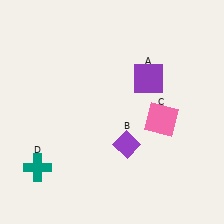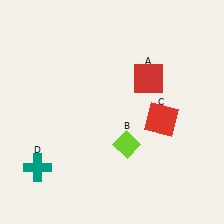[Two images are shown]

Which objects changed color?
A changed from purple to red. B changed from purple to lime. C changed from pink to red.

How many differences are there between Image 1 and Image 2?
There are 3 differences between the two images.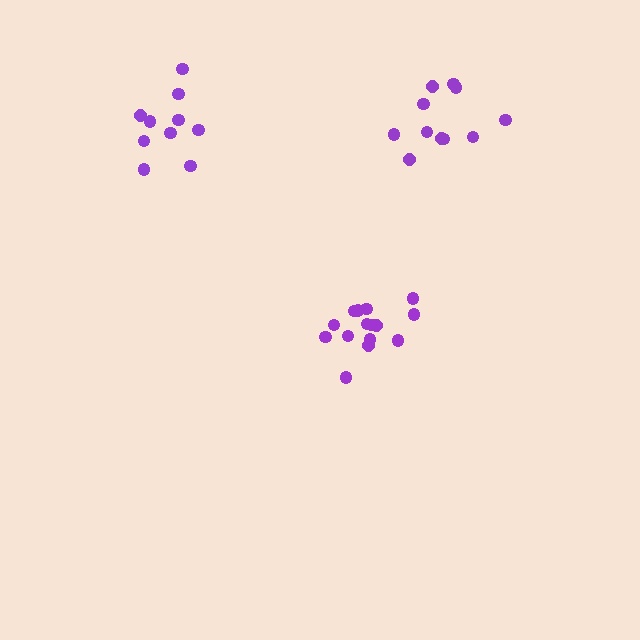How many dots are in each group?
Group 1: 10 dots, Group 2: 15 dots, Group 3: 11 dots (36 total).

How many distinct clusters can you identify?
There are 3 distinct clusters.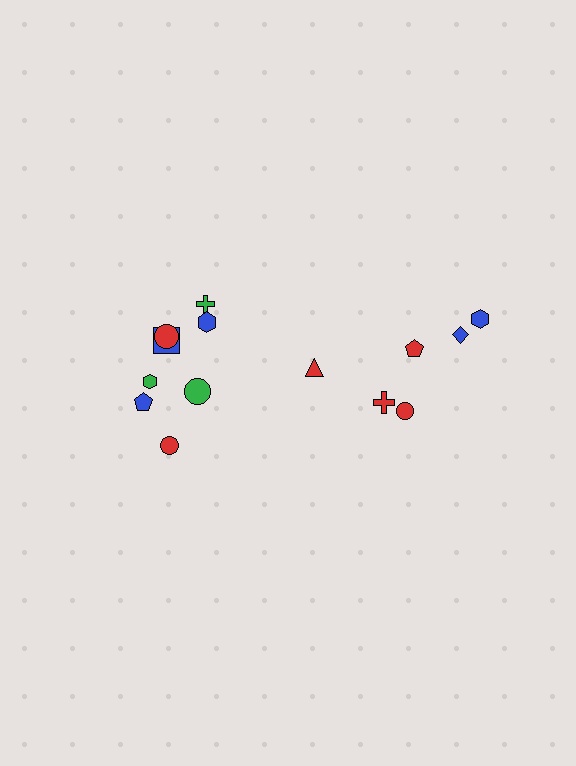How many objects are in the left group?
There are 8 objects.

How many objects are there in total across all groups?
There are 14 objects.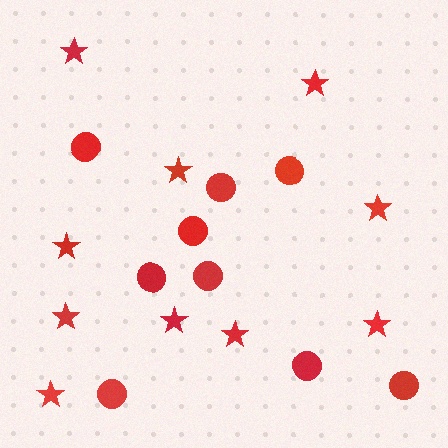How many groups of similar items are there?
There are 2 groups: one group of stars (10) and one group of circles (9).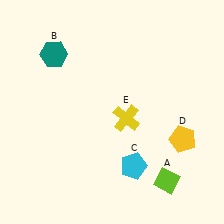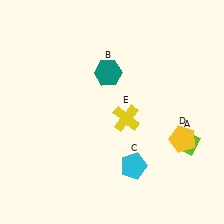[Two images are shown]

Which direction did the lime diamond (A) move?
The lime diamond (A) moved up.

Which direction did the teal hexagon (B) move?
The teal hexagon (B) moved right.